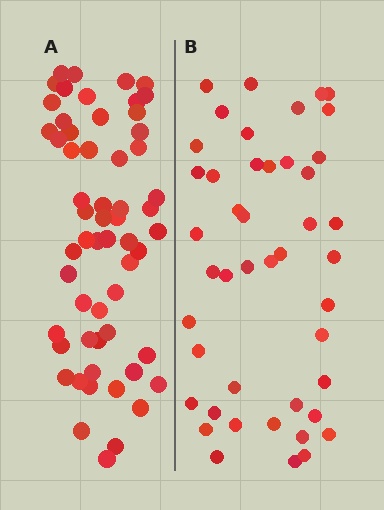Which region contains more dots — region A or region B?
Region A (the left region) has more dots.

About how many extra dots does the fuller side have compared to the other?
Region A has approximately 15 more dots than region B.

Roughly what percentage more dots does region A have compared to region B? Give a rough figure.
About 30% more.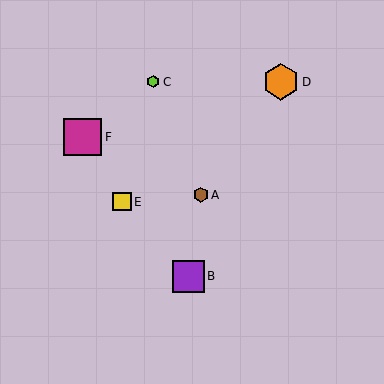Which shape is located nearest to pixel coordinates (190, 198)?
The brown hexagon (labeled A) at (201, 195) is nearest to that location.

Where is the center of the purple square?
The center of the purple square is at (188, 276).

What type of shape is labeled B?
Shape B is a purple square.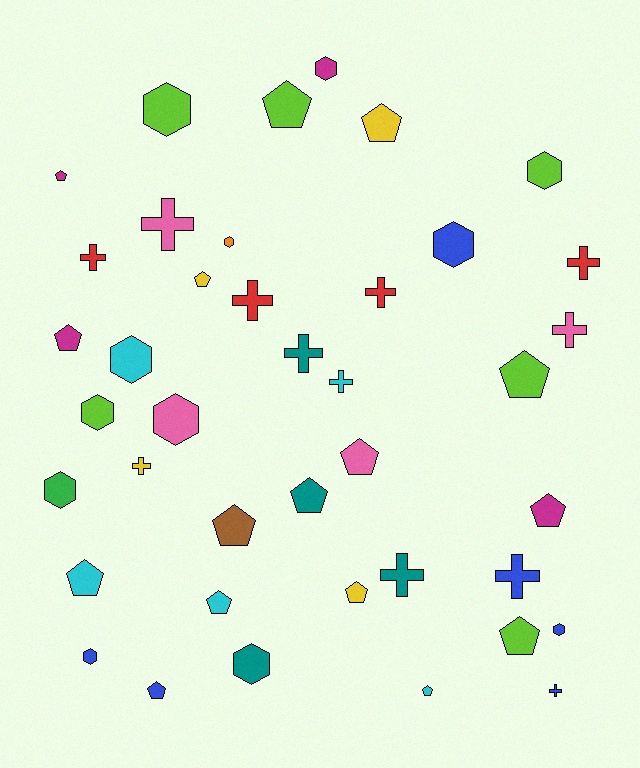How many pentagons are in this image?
There are 16 pentagons.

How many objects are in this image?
There are 40 objects.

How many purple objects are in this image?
There are no purple objects.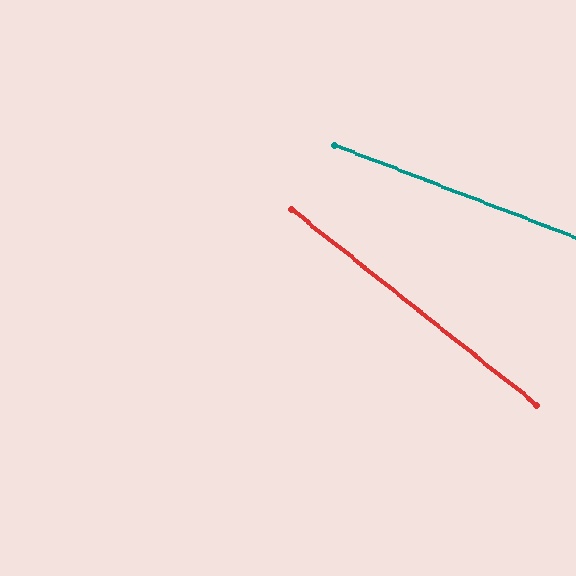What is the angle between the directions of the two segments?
Approximately 18 degrees.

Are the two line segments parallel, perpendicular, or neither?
Neither parallel nor perpendicular — they differ by about 18°.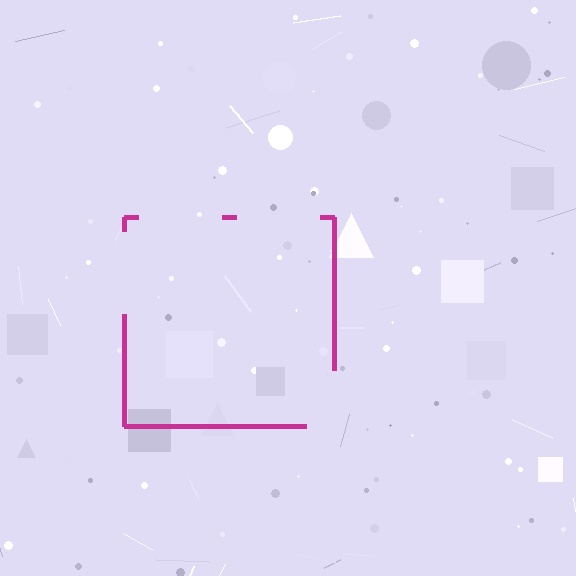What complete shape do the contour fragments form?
The contour fragments form a square.